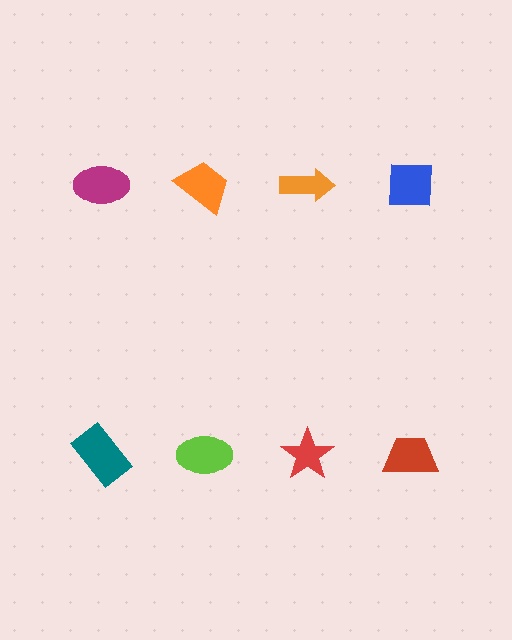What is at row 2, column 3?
A red star.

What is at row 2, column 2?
A lime ellipse.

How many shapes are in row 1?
4 shapes.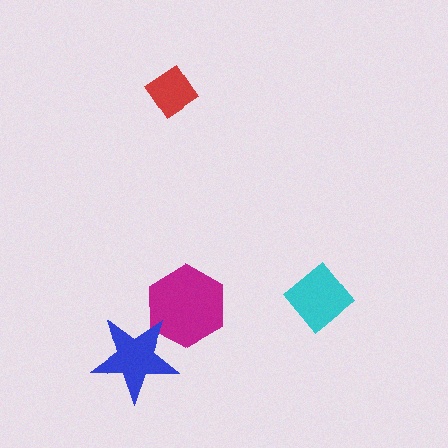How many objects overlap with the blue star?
1 object overlaps with the blue star.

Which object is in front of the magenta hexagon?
The blue star is in front of the magenta hexagon.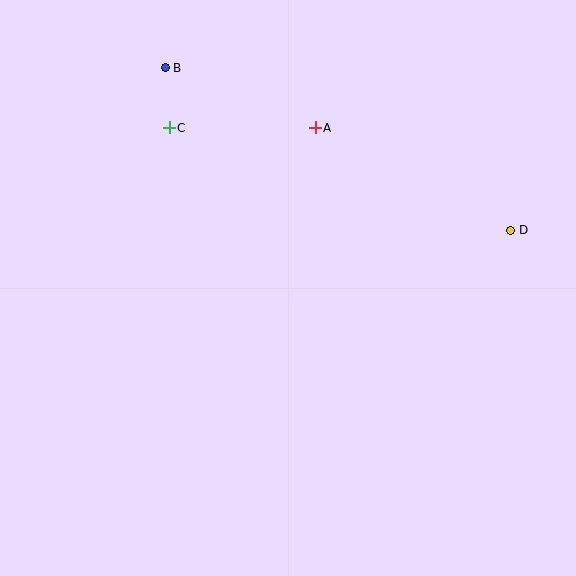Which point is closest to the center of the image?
Point A at (315, 128) is closest to the center.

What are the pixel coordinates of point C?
Point C is at (169, 128).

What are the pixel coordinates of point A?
Point A is at (315, 128).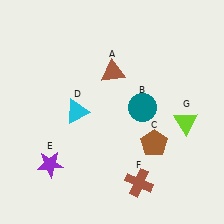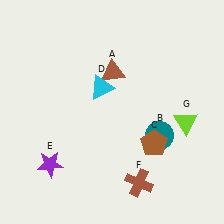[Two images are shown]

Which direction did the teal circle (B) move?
The teal circle (B) moved down.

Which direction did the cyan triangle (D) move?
The cyan triangle (D) moved right.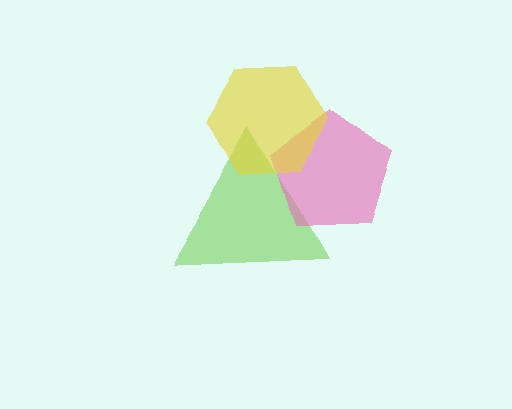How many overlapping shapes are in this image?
There are 3 overlapping shapes in the image.